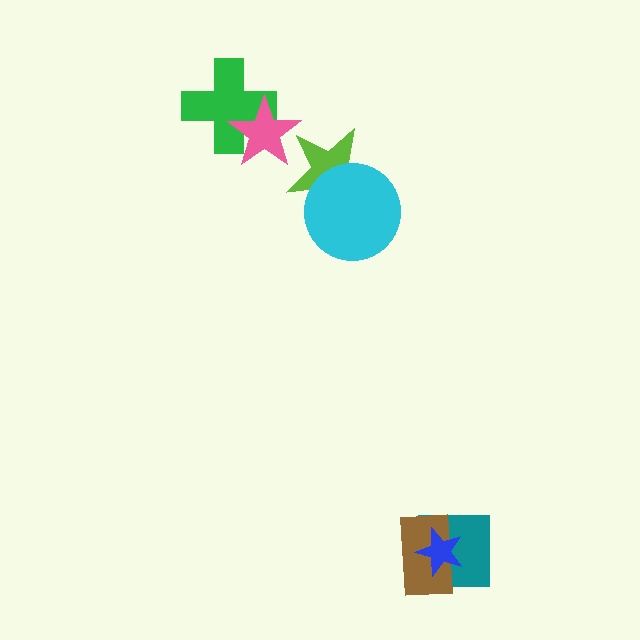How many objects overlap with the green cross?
1 object overlaps with the green cross.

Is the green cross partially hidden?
Yes, it is partially covered by another shape.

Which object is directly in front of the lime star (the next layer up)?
The pink star is directly in front of the lime star.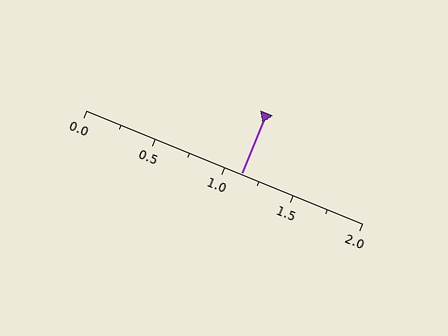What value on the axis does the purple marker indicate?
The marker indicates approximately 1.12.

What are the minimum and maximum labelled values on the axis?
The axis runs from 0.0 to 2.0.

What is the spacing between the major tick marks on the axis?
The major ticks are spaced 0.5 apart.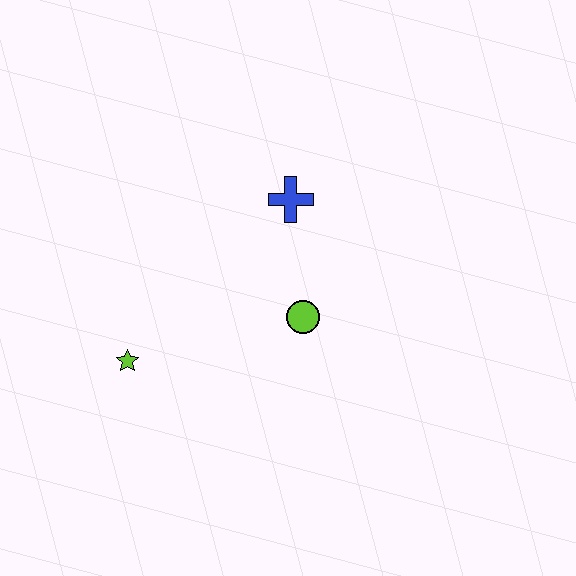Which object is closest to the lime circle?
The blue cross is closest to the lime circle.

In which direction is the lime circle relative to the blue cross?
The lime circle is below the blue cross.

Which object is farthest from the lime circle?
The lime star is farthest from the lime circle.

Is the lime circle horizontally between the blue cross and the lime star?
No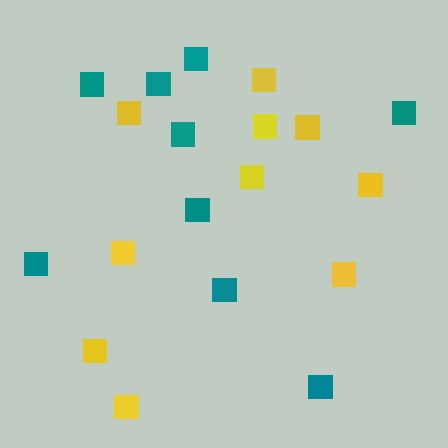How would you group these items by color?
There are 2 groups: one group of teal squares (9) and one group of yellow squares (10).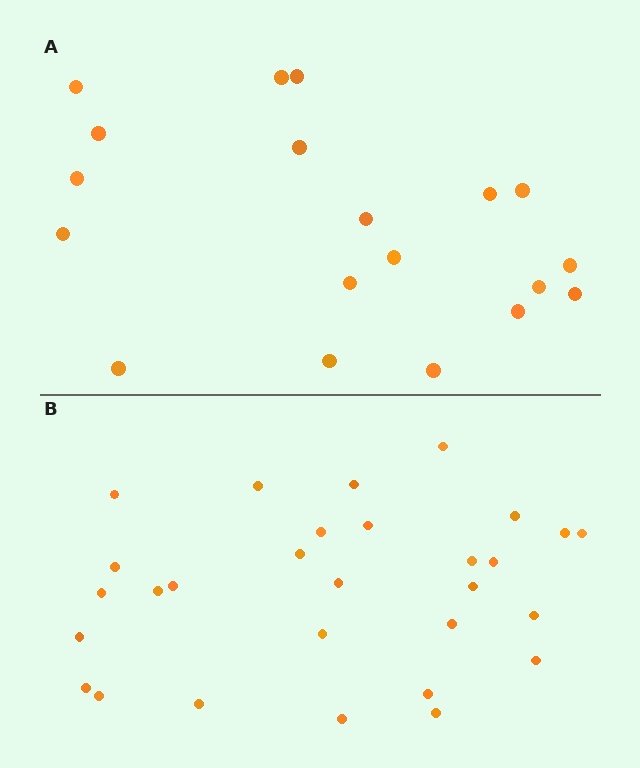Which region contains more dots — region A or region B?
Region B (the bottom region) has more dots.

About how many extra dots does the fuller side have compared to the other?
Region B has roughly 10 or so more dots than region A.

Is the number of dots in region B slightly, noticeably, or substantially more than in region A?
Region B has substantially more. The ratio is roughly 1.5 to 1.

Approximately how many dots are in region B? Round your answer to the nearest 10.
About 30 dots. (The exact count is 29, which rounds to 30.)